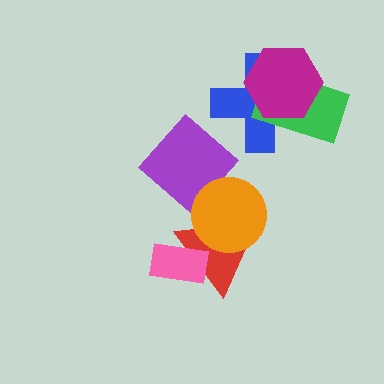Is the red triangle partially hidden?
Yes, it is partially covered by another shape.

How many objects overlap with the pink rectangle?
1 object overlaps with the pink rectangle.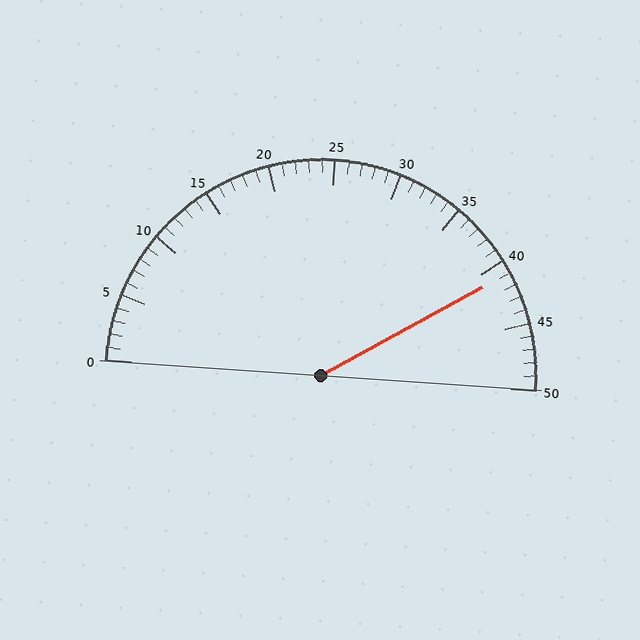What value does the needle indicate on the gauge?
The needle indicates approximately 41.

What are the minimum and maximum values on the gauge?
The gauge ranges from 0 to 50.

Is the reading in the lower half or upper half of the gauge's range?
The reading is in the upper half of the range (0 to 50).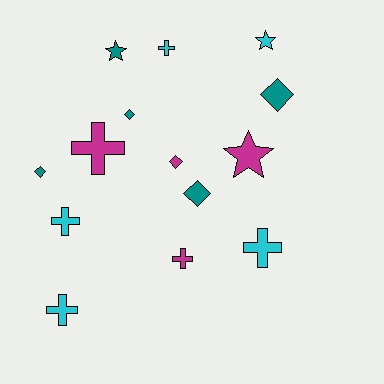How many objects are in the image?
There are 14 objects.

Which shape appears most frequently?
Cross, with 6 objects.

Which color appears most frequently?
Teal, with 5 objects.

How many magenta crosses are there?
There are 2 magenta crosses.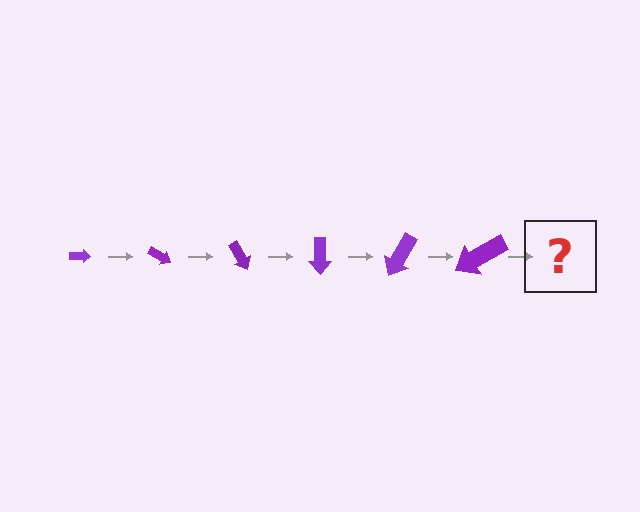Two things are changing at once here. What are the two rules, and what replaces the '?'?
The two rules are that the arrow grows larger each step and it rotates 30 degrees each step. The '?' should be an arrow, larger than the previous one and rotated 180 degrees from the start.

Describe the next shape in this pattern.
It should be an arrow, larger than the previous one and rotated 180 degrees from the start.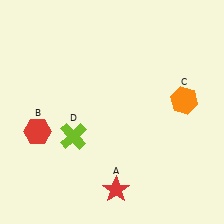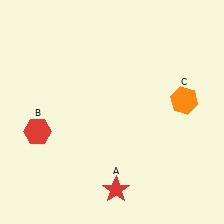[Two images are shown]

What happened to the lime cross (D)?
The lime cross (D) was removed in Image 2. It was in the bottom-left area of Image 1.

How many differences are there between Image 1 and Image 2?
There is 1 difference between the two images.